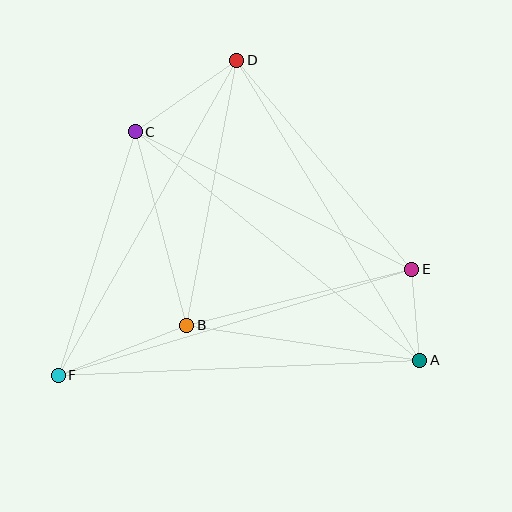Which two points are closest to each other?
Points A and E are closest to each other.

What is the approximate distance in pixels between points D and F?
The distance between D and F is approximately 362 pixels.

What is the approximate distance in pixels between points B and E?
The distance between B and E is approximately 232 pixels.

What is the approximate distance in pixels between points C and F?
The distance between C and F is approximately 256 pixels.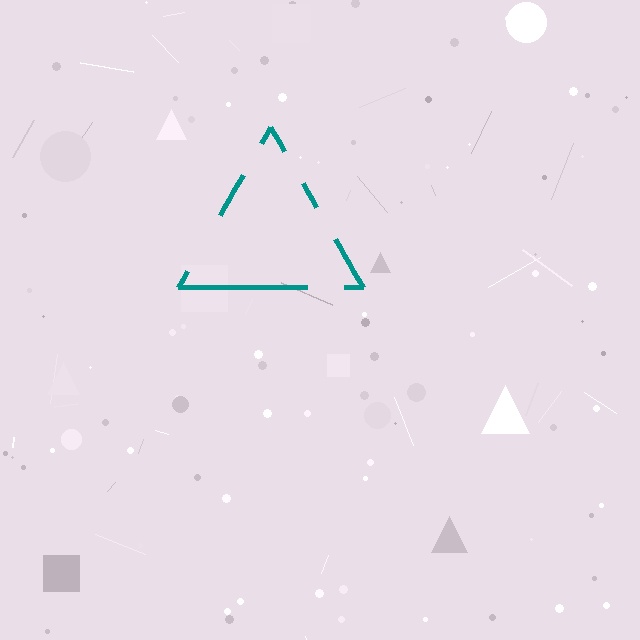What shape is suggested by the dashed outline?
The dashed outline suggests a triangle.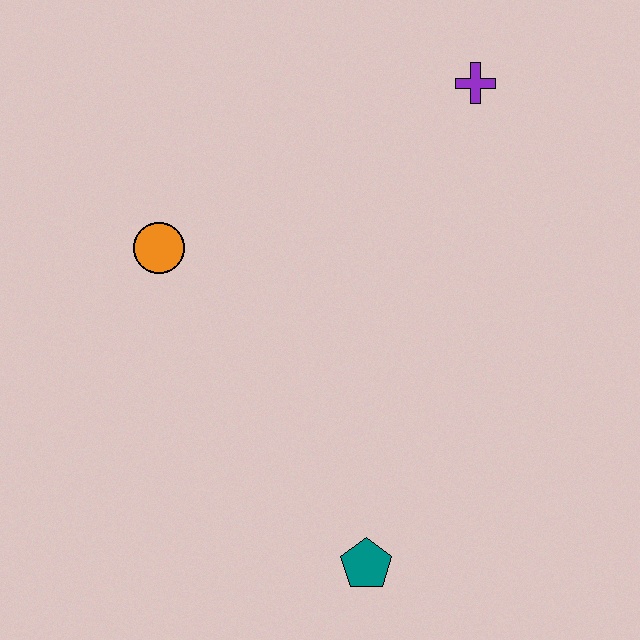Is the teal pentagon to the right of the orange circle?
Yes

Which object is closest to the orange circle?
The purple cross is closest to the orange circle.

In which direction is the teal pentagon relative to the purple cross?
The teal pentagon is below the purple cross.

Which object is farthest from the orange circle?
The teal pentagon is farthest from the orange circle.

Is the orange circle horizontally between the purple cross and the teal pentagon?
No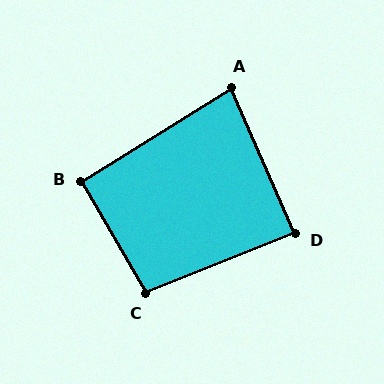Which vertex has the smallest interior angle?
A, at approximately 82 degrees.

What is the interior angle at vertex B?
Approximately 92 degrees (approximately right).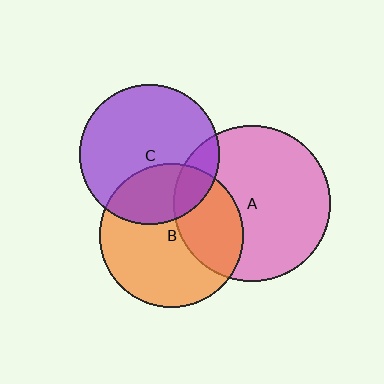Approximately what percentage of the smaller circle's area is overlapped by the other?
Approximately 35%.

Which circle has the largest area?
Circle A (pink).